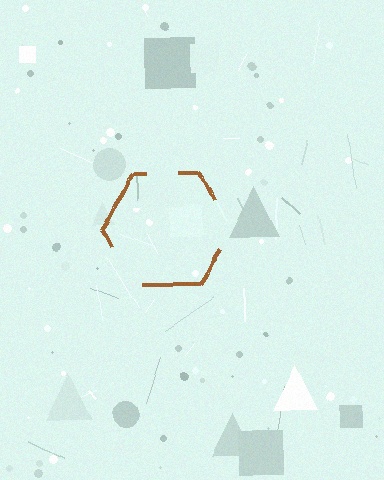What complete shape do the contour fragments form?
The contour fragments form a hexagon.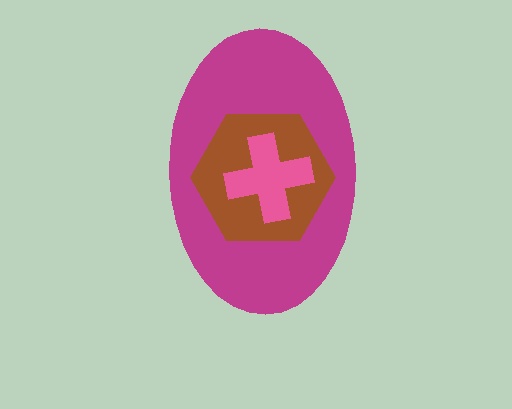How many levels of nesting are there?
3.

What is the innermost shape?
The pink cross.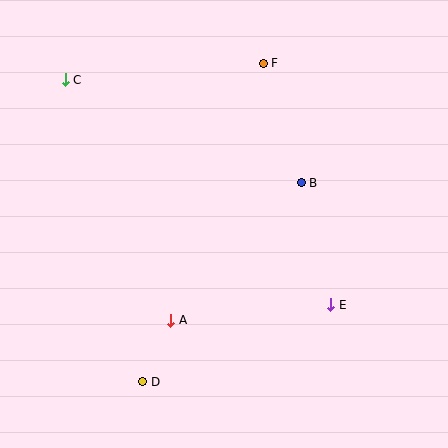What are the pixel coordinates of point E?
Point E is at (331, 305).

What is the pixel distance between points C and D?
The distance between C and D is 312 pixels.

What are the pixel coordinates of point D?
Point D is at (143, 382).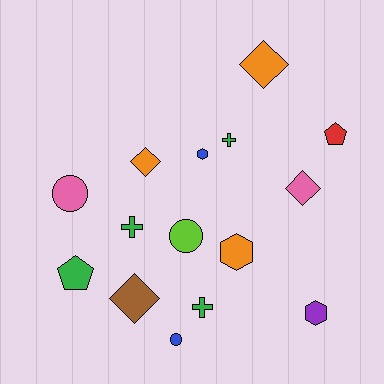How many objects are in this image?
There are 15 objects.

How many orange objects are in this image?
There are 3 orange objects.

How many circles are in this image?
There are 3 circles.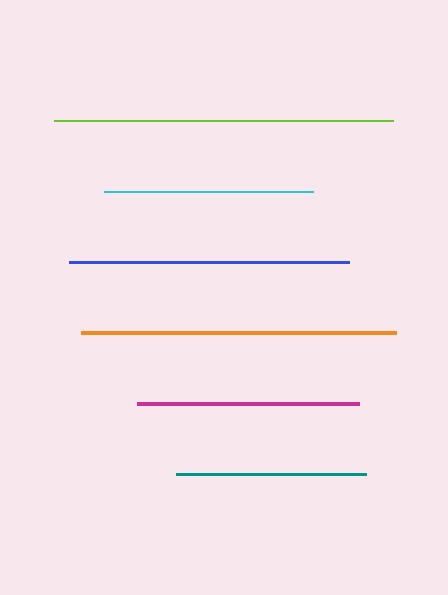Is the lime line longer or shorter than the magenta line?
The lime line is longer than the magenta line.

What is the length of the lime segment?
The lime segment is approximately 340 pixels long.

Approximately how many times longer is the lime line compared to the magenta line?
The lime line is approximately 1.5 times the length of the magenta line.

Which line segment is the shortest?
The teal line is the shortest at approximately 189 pixels.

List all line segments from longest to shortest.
From longest to shortest: lime, orange, blue, magenta, cyan, teal.